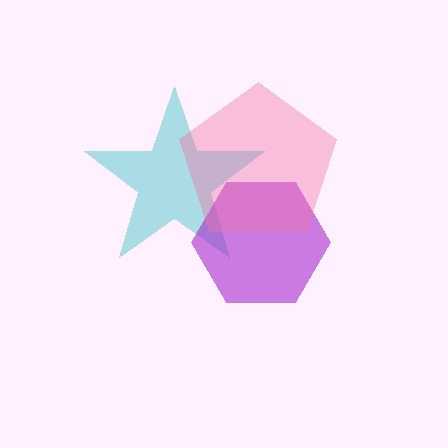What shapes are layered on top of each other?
The layered shapes are: a cyan star, a purple hexagon, a pink pentagon.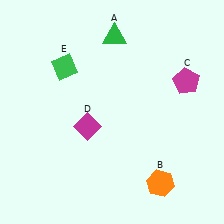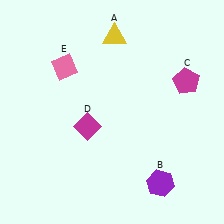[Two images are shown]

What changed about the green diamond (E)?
In Image 1, E is green. In Image 2, it changed to pink.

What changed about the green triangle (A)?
In Image 1, A is green. In Image 2, it changed to yellow.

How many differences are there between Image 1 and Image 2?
There are 3 differences between the two images.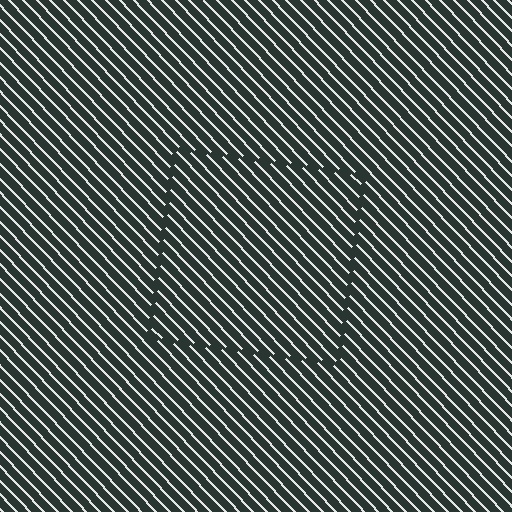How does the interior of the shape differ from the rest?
The interior of the shape contains the same grating, shifted by half a period — the contour is defined by the phase discontinuity where line-ends from the inner and outer gratings abut.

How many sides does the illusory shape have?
4 sides — the line-ends trace a square.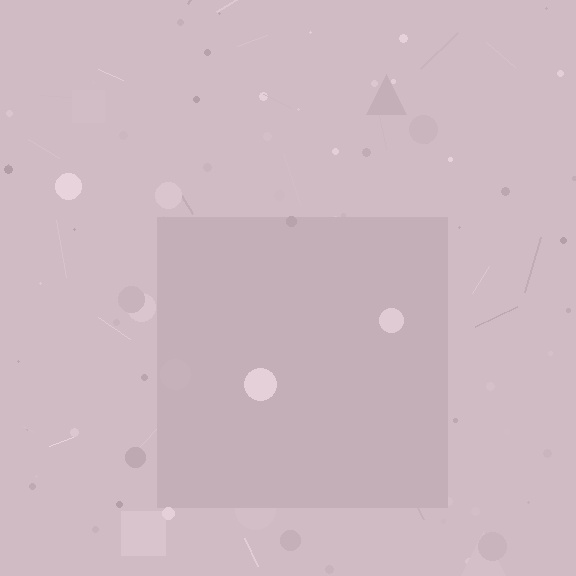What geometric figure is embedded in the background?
A square is embedded in the background.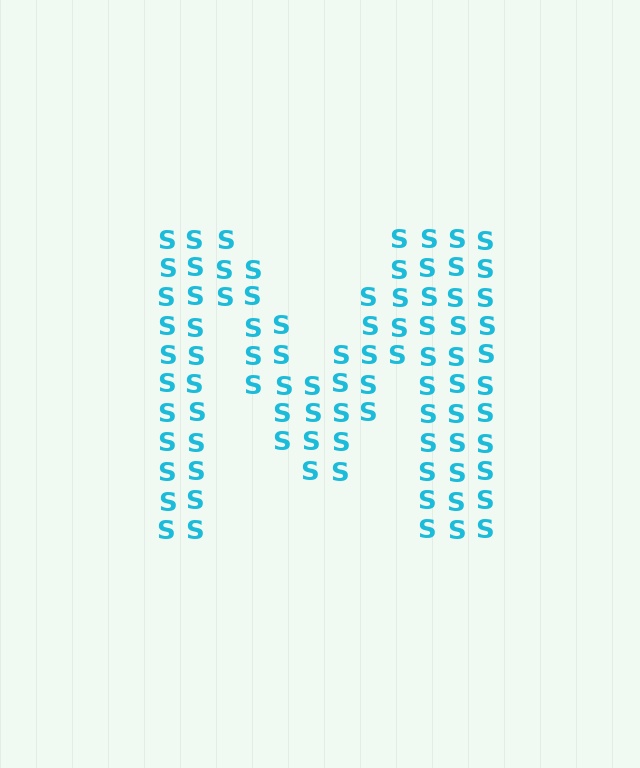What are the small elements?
The small elements are letter S's.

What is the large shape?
The large shape is the letter M.